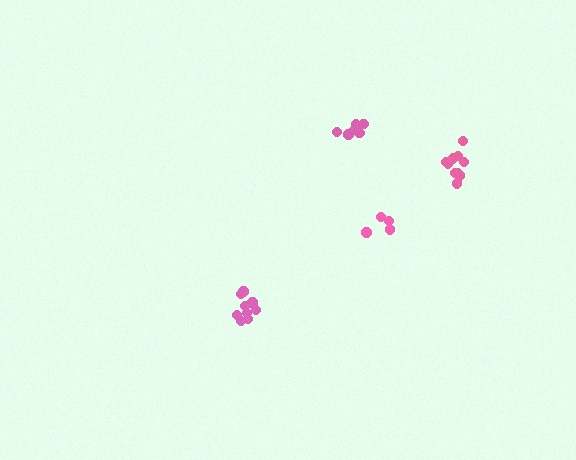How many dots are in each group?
Group 1: 7 dots, Group 2: 5 dots, Group 3: 9 dots, Group 4: 10 dots (31 total).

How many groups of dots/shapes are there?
There are 4 groups.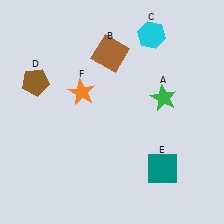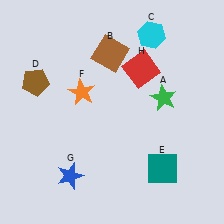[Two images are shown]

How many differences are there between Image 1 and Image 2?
There are 2 differences between the two images.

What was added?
A blue star (G), a red square (H) were added in Image 2.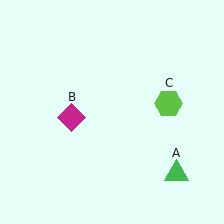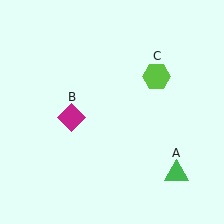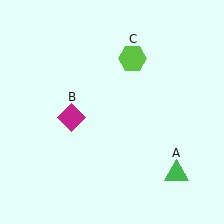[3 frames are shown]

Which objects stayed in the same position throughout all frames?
Green triangle (object A) and magenta diamond (object B) remained stationary.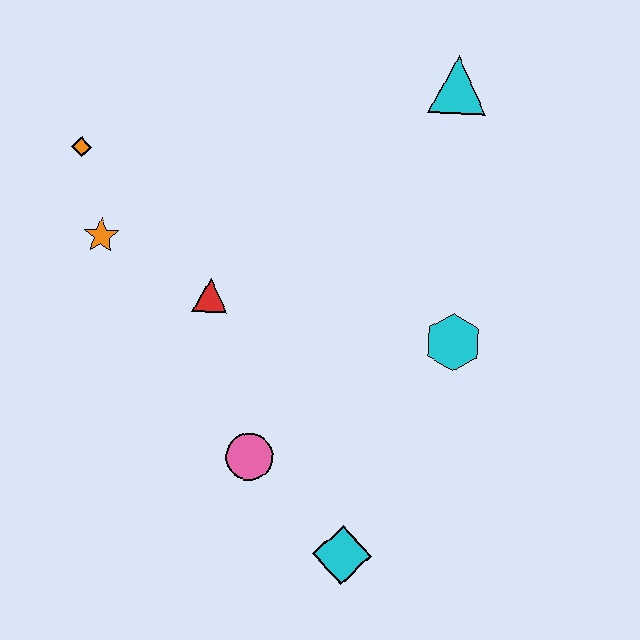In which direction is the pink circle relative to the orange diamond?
The pink circle is below the orange diamond.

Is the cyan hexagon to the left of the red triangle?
No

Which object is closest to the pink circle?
The cyan diamond is closest to the pink circle.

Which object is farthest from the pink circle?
The cyan triangle is farthest from the pink circle.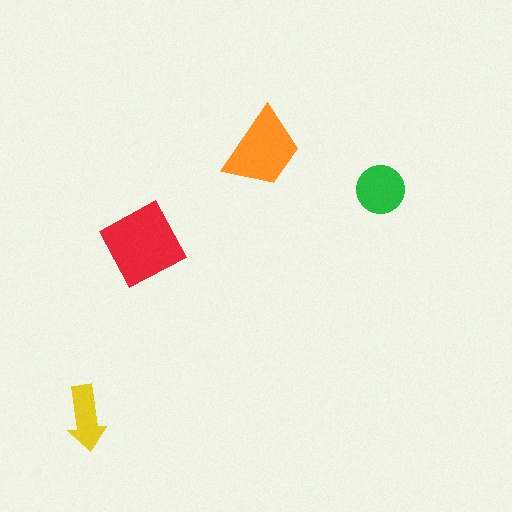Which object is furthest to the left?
The yellow arrow is leftmost.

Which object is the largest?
The red diamond.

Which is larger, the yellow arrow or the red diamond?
The red diamond.